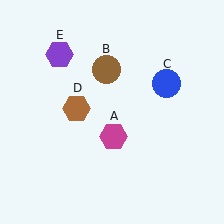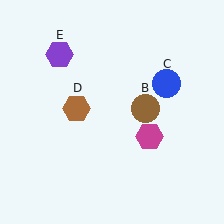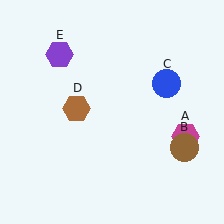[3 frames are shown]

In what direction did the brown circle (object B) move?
The brown circle (object B) moved down and to the right.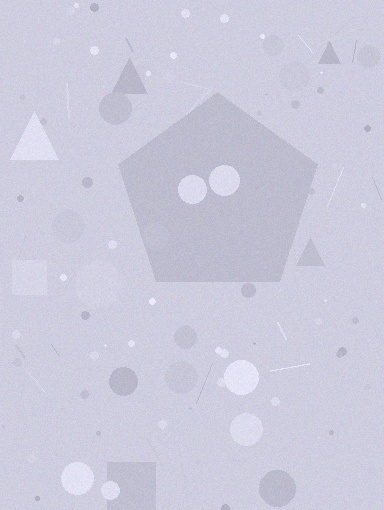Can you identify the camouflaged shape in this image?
The camouflaged shape is a pentagon.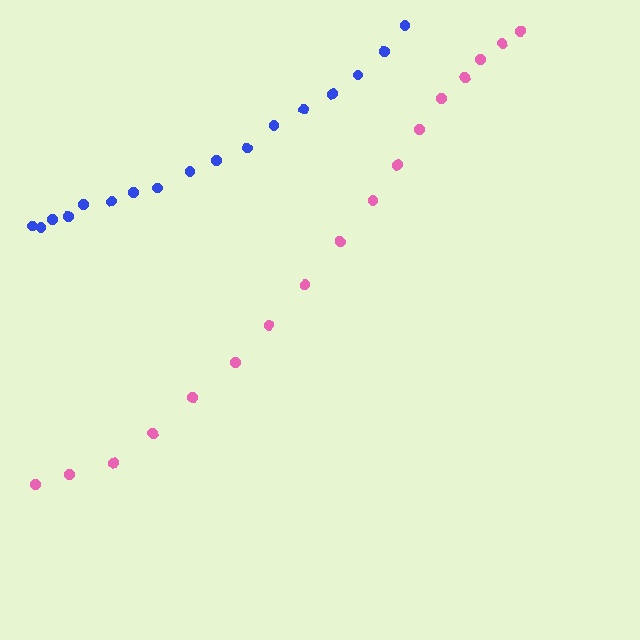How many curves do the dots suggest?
There are 2 distinct paths.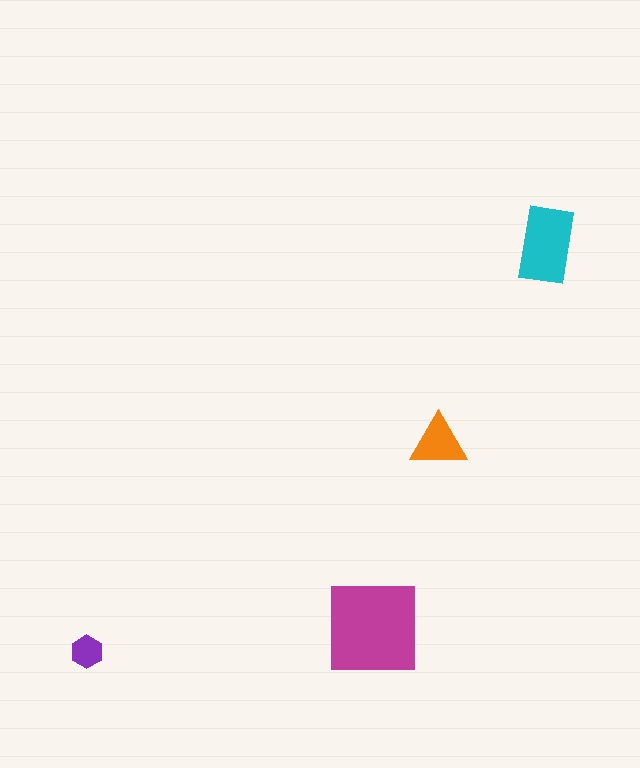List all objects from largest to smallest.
The magenta square, the cyan rectangle, the orange triangle, the purple hexagon.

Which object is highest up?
The cyan rectangle is topmost.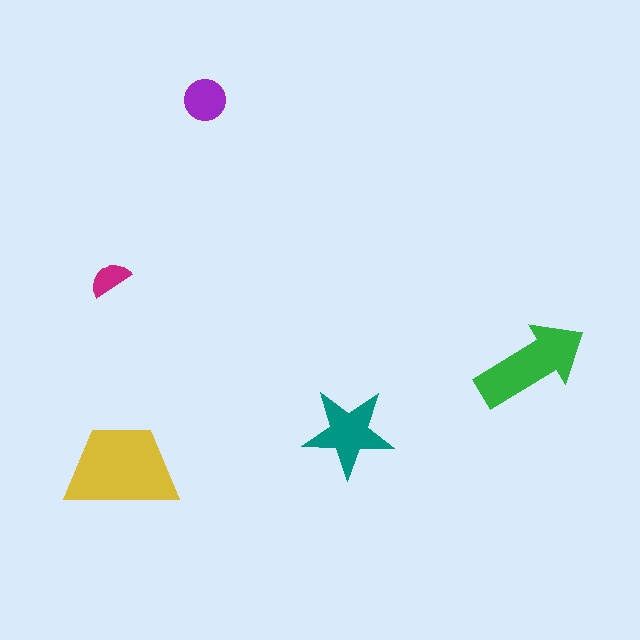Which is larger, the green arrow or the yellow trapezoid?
The yellow trapezoid.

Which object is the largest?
The yellow trapezoid.